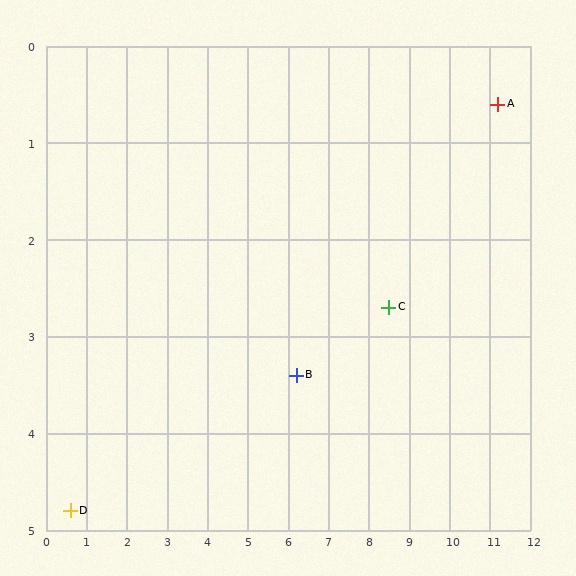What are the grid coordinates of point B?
Point B is at approximately (6.2, 3.4).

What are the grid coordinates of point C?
Point C is at approximately (8.5, 2.7).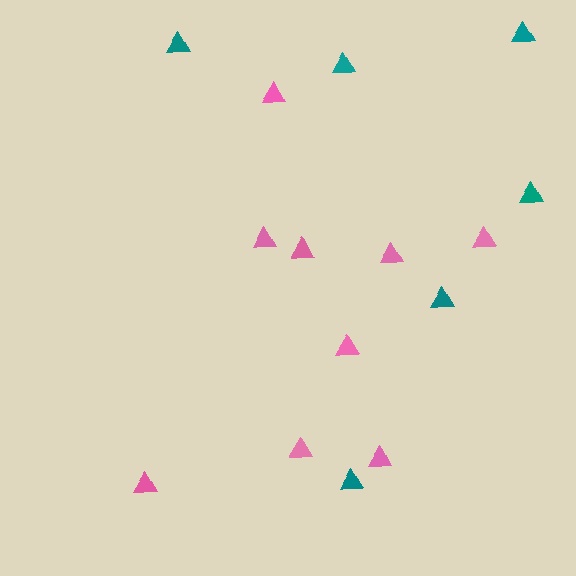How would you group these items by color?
There are 2 groups: one group of pink triangles (9) and one group of teal triangles (6).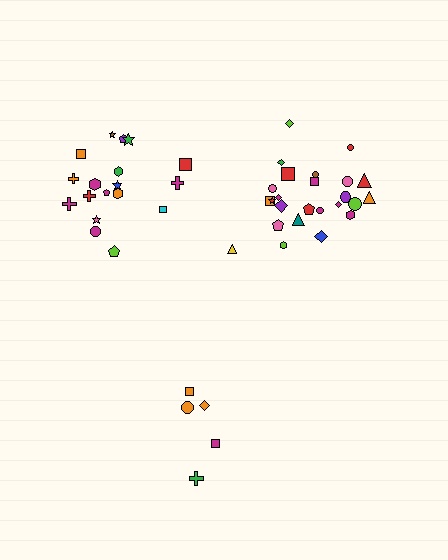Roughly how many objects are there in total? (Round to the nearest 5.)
Roughly 50 objects in total.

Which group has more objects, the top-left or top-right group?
The top-right group.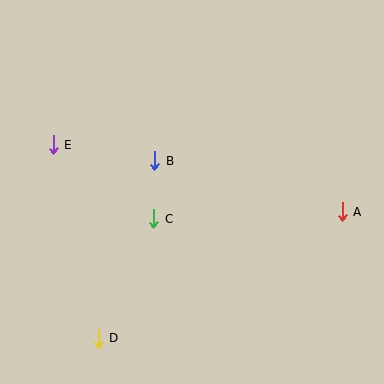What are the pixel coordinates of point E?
Point E is at (53, 145).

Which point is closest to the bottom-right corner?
Point A is closest to the bottom-right corner.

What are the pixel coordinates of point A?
Point A is at (342, 212).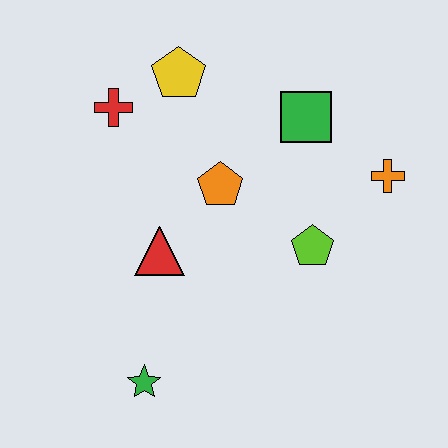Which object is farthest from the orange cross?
The green star is farthest from the orange cross.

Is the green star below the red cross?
Yes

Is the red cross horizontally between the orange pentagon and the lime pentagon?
No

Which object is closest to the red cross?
The yellow pentagon is closest to the red cross.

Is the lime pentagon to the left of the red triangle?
No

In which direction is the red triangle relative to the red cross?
The red triangle is below the red cross.